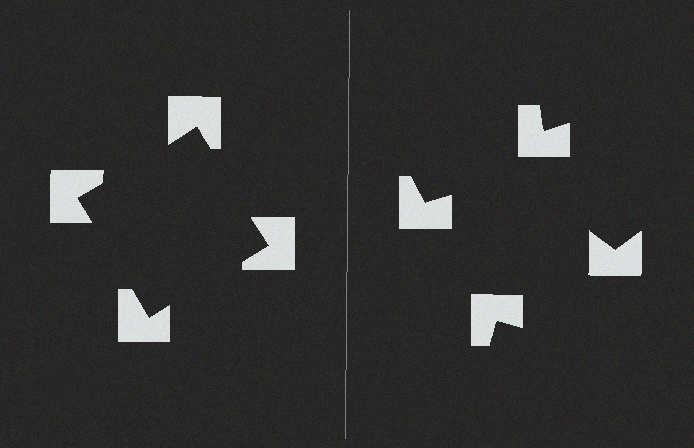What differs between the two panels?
The notched squares are positioned identically on both sides; only the wedge orientations differ. On the left they align to a square; on the right they are misaligned.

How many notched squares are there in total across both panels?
8 — 4 on each side.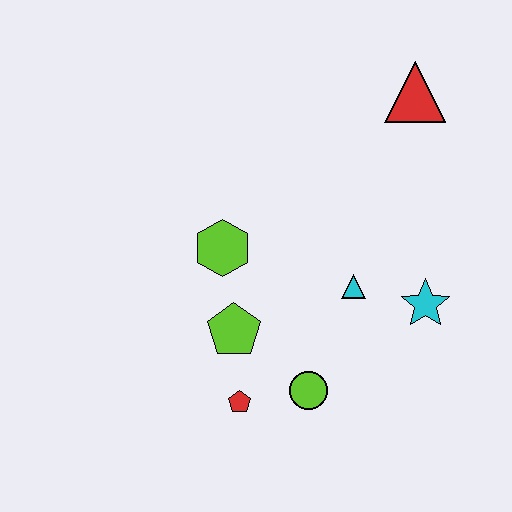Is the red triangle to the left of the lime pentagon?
No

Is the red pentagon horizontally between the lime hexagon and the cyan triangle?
Yes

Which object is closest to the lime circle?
The red pentagon is closest to the lime circle.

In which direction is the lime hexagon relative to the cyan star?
The lime hexagon is to the left of the cyan star.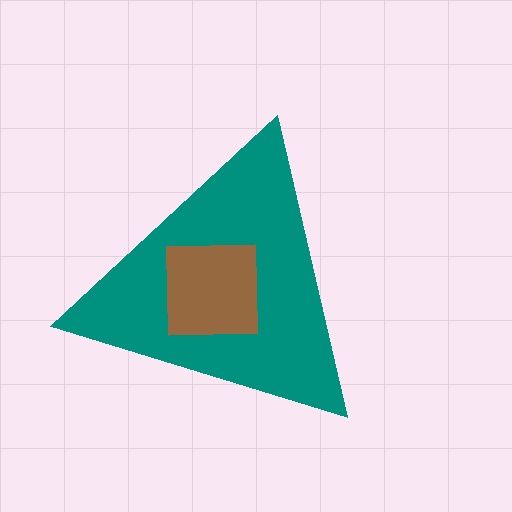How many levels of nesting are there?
2.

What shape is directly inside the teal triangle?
The brown square.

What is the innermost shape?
The brown square.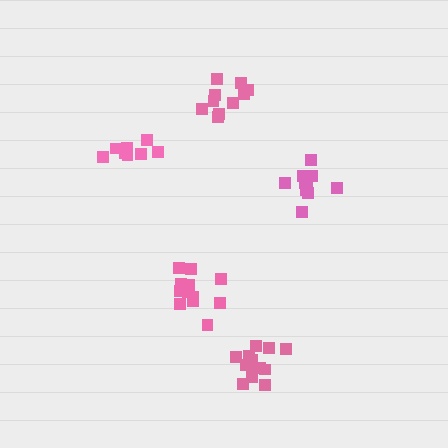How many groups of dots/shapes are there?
There are 5 groups.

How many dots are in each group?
Group 1: 12 dots, Group 2: 8 dots, Group 3: 13 dots, Group 4: 10 dots, Group 5: 10 dots (53 total).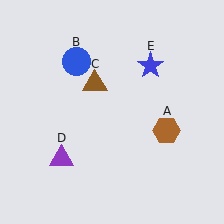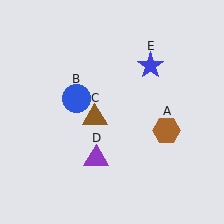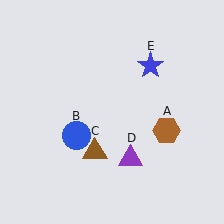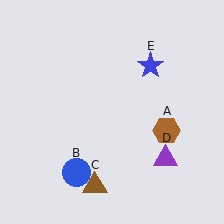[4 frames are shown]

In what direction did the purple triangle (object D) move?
The purple triangle (object D) moved right.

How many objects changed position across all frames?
3 objects changed position: blue circle (object B), brown triangle (object C), purple triangle (object D).